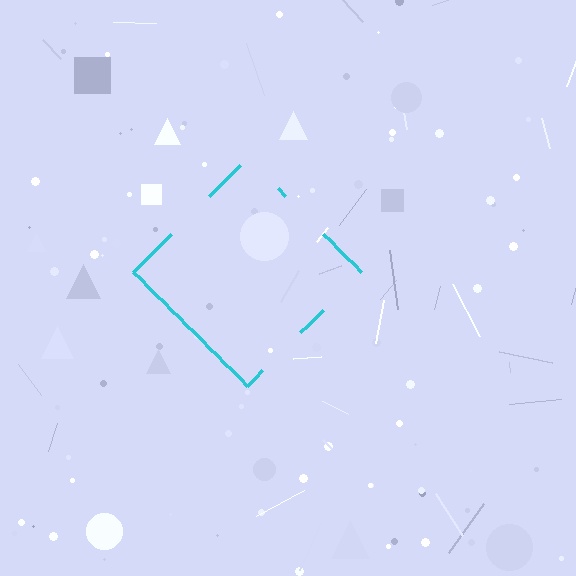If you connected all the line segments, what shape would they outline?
They would outline a diamond.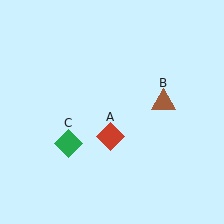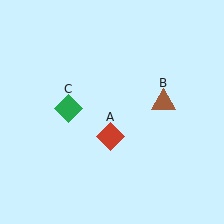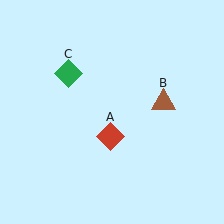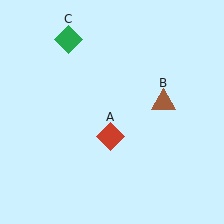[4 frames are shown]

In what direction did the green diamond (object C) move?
The green diamond (object C) moved up.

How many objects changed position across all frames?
1 object changed position: green diamond (object C).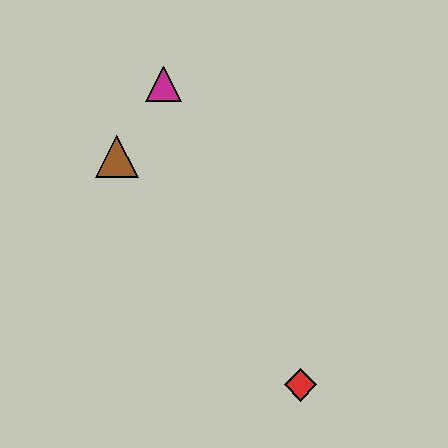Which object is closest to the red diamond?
The brown triangle is closest to the red diamond.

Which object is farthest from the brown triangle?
The red diamond is farthest from the brown triangle.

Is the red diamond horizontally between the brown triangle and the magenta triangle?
No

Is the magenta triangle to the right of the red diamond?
No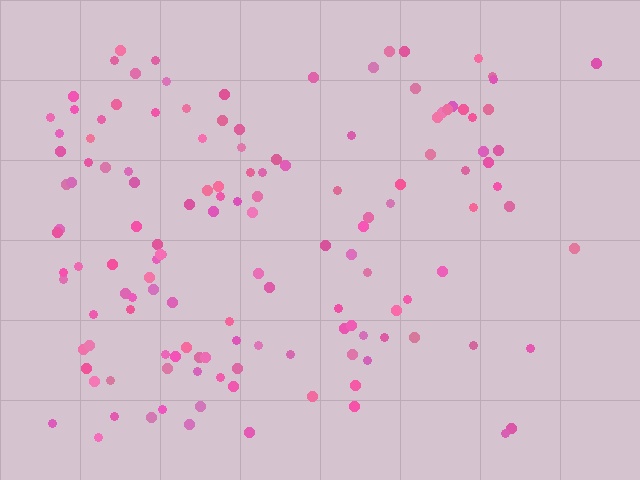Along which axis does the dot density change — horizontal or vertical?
Horizontal.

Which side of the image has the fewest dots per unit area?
The right.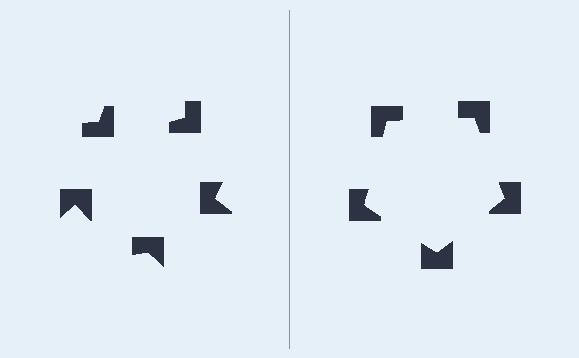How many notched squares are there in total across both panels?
10 — 5 on each side.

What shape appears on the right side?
An illusory pentagon.